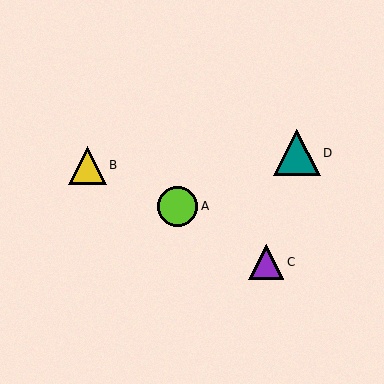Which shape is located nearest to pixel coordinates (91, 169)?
The yellow triangle (labeled B) at (87, 165) is nearest to that location.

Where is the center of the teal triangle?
The center of the teal triangle is at (297, 153).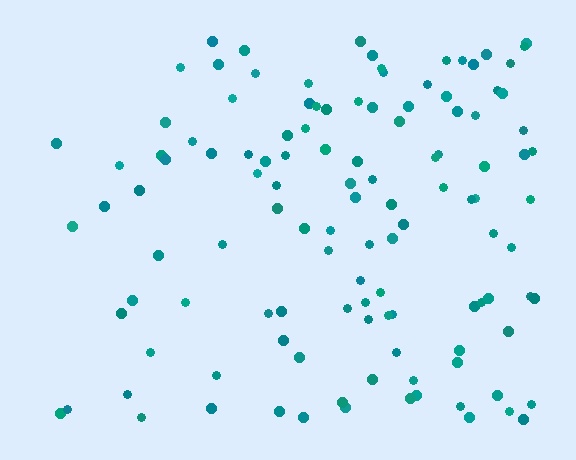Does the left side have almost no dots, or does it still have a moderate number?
Still a moderate number, just noticeably fewer than the right.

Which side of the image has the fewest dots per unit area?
The left.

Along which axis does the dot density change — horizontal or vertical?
Horizontal.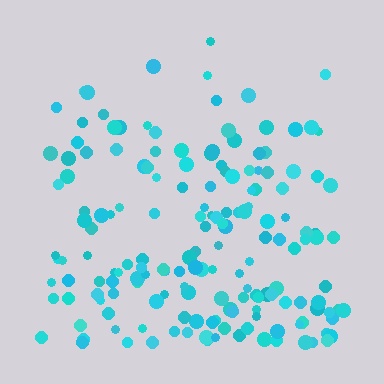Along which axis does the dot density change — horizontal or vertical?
Vertical.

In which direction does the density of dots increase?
From top to bottom, with the bottom side densest.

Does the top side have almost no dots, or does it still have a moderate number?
Still a moderate number, just noticeably fewer than the bottom.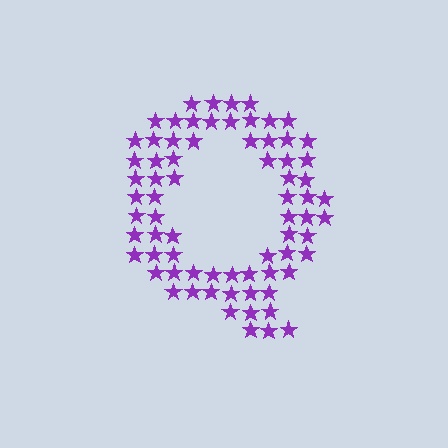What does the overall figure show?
The overall figure shows the letter Q.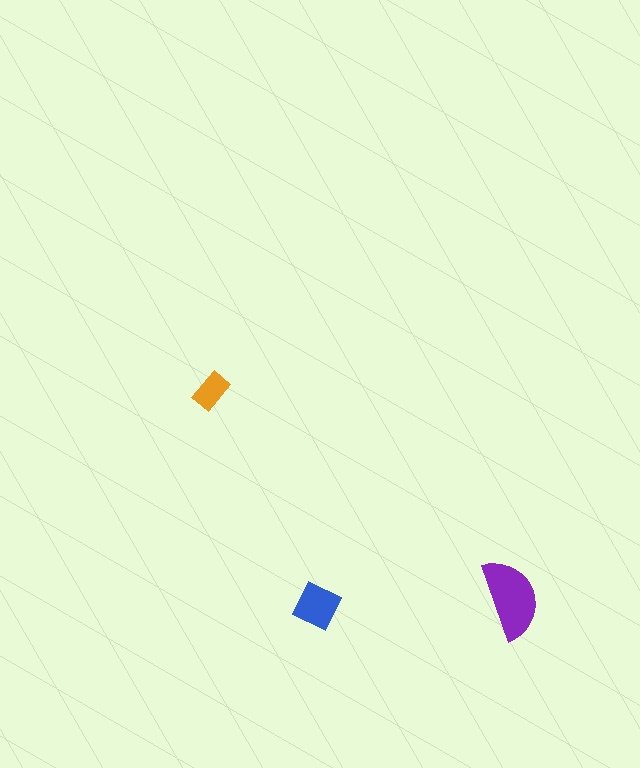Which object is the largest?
The purple semicircle.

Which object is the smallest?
The orange rectangle.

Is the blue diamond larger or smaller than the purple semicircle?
Smaller.